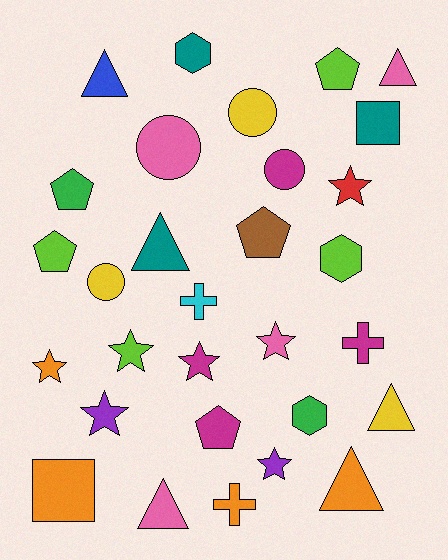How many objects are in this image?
There are 30 objects.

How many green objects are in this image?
There are 2 green objects.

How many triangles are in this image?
There are 6 triangles.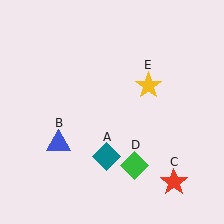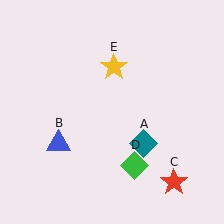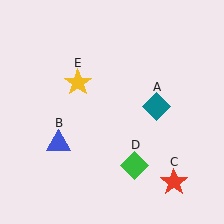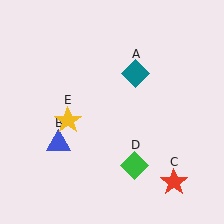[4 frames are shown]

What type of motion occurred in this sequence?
The teal diamond (object A), yellow star (object E) rotated counterclockwise around the center of the scene.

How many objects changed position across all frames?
2 objects changed position: teal diamond (object A), yellow star (object E).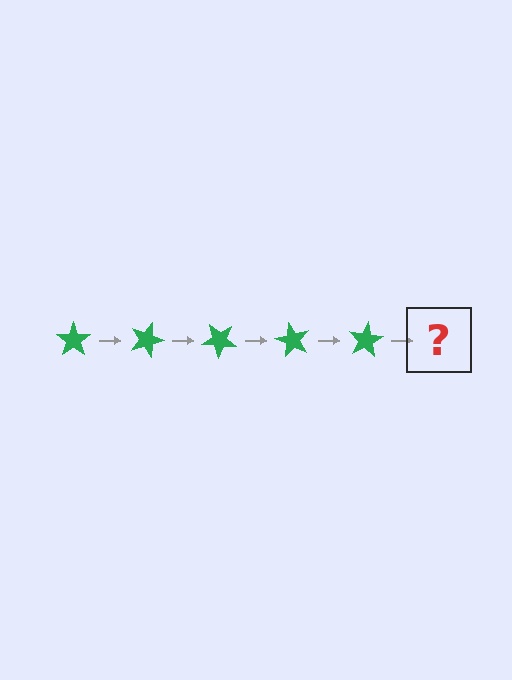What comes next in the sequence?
The next element should be a green star rotated 100 degrees.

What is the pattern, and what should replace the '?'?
The pattern is that the star rotates 20 degrees each step. The '?' should be a green star rotated 100 degrees.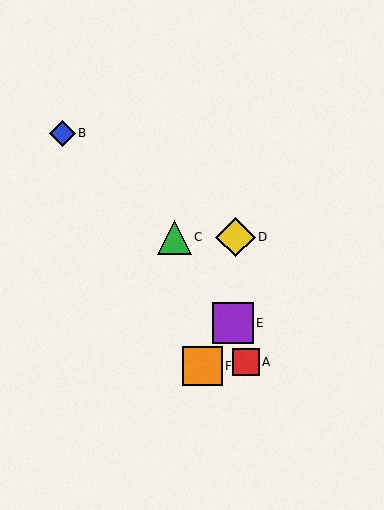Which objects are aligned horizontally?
Objects C, D are aligned horizontally.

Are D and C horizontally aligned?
Yes, both are at y≈237.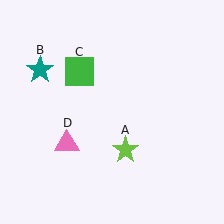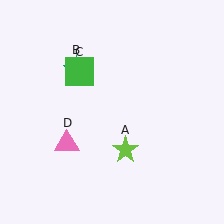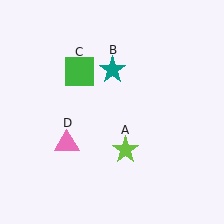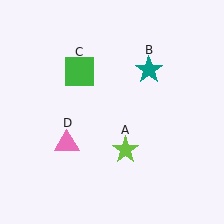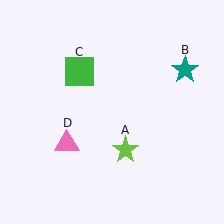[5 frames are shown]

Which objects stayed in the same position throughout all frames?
Lime star (object A) and green square (object C) and pink triangle (object D) remained stationary.